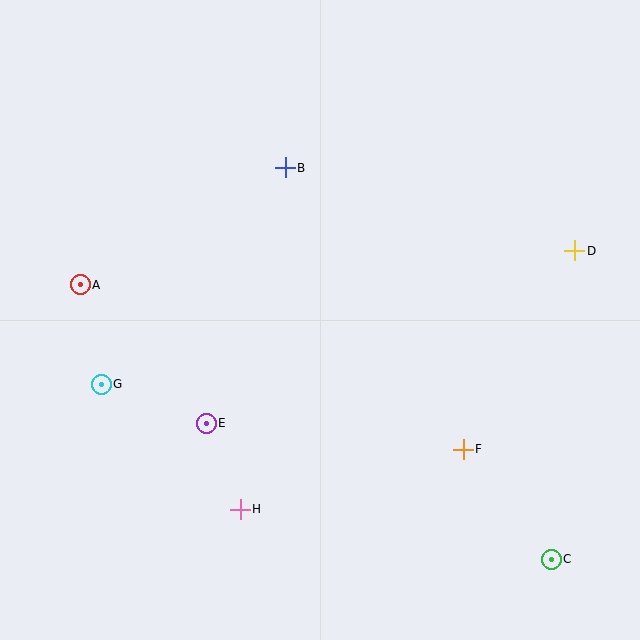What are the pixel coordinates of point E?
Point E is at (206, 423).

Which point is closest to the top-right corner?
Point D is closest to the top-right corner.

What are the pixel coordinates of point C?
Point C is at (551, 559).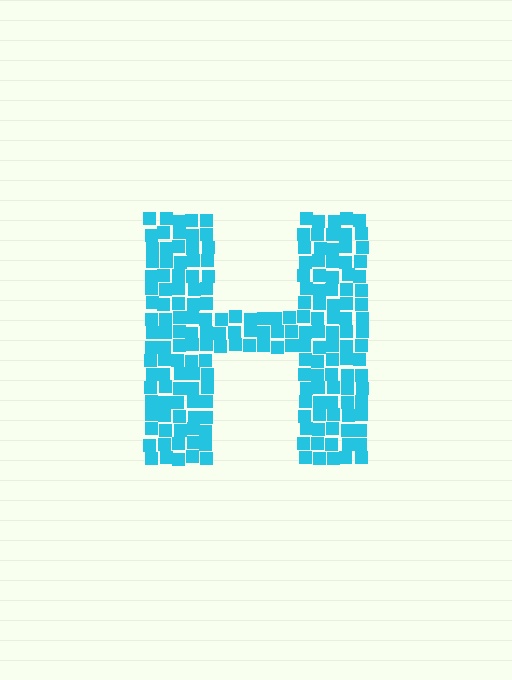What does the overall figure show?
The overall figure shows the letter H.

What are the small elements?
The small elements are squares.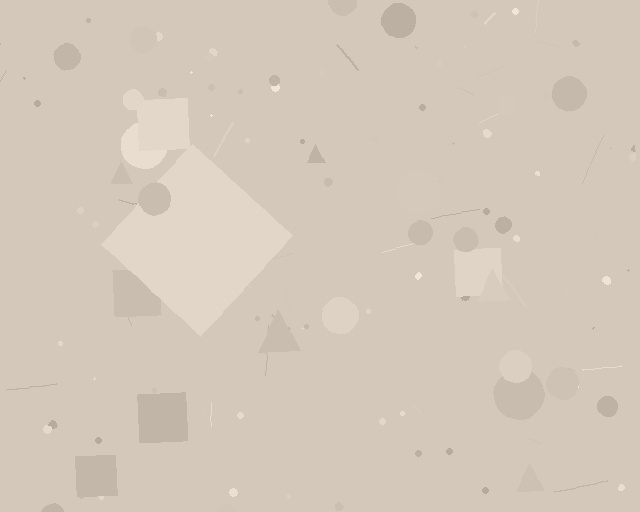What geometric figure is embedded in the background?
A diamond is embedded in the background.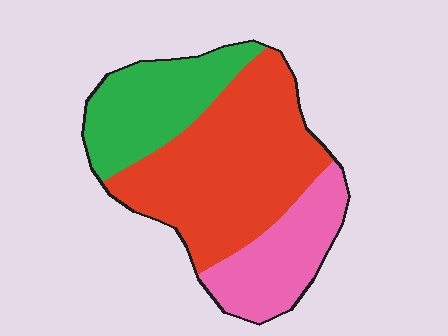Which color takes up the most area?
Red, at roughly 50%.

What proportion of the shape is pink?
Pink covers around 25% of the shape.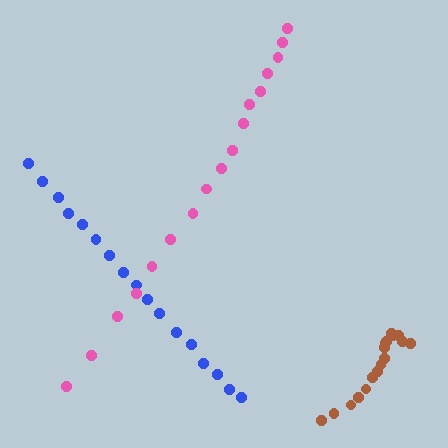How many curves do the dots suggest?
There are 3 distinct paths.